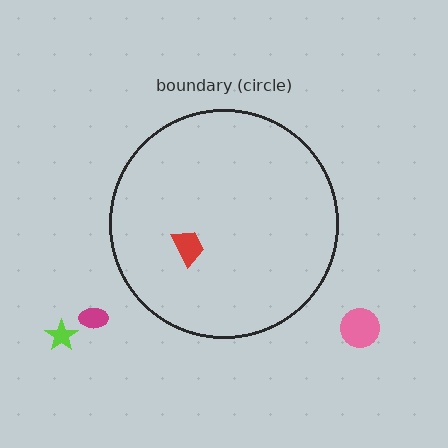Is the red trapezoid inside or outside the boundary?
Inside.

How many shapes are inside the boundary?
1 inside, 3 outside.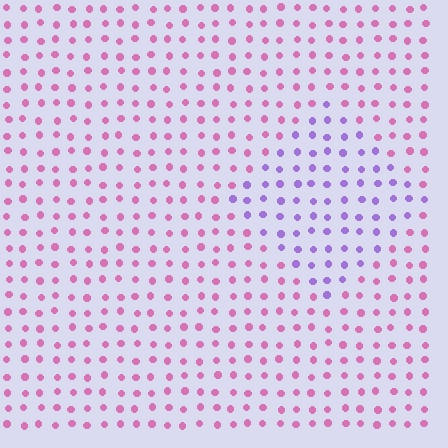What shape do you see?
I see a diamond.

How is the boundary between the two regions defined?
The boundary is defined purely by a slight shift in hue (about 54 degrees). Spacing, size, and orientation are identical on both sides.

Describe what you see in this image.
The image is filled with small pink elements in a uniform arrangement. A diamond-shaped region is visible where the elements are tinted to a slightly different hue, forming a subtle color boundary.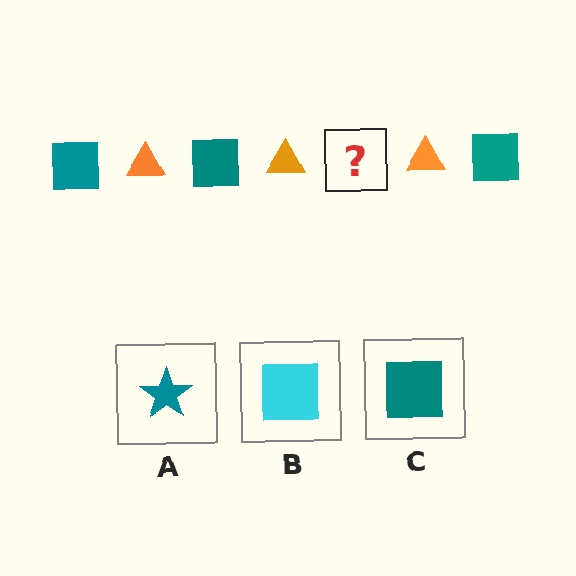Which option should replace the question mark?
Option C.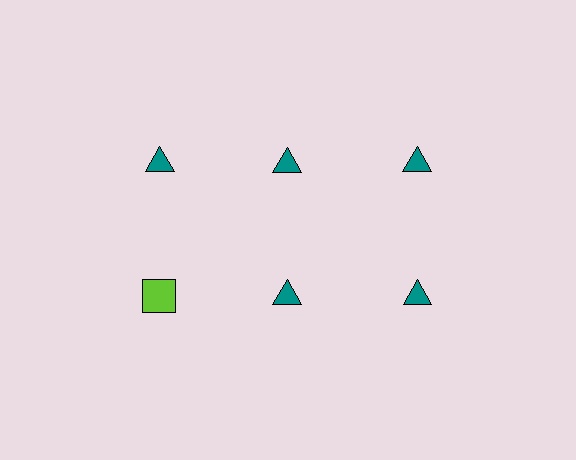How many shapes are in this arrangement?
There are 6 shapes arranged in a grid pattern.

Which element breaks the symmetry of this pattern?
The lime square in the second row, leftmost column breaks the symmetry. All other shapes are teal triangles.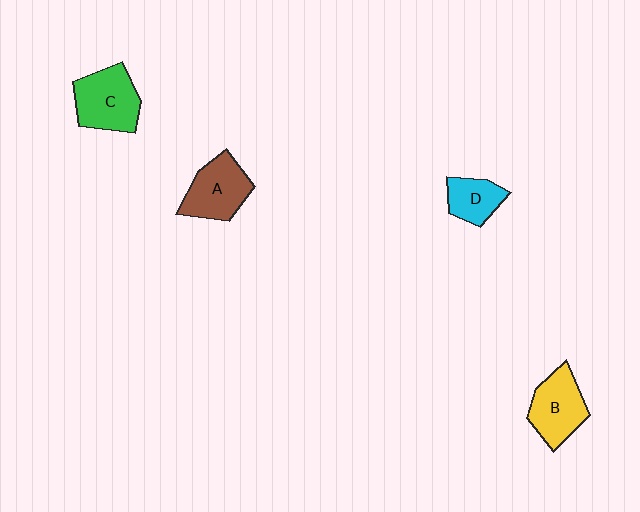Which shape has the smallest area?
Shape D (cyan).